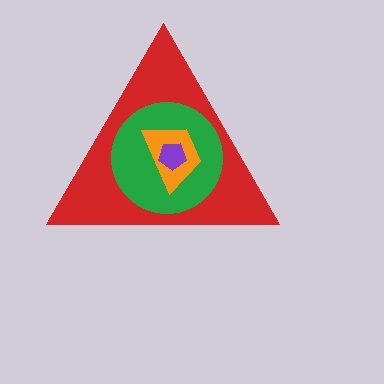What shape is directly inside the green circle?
The orange trapezoid.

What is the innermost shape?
The purple pentagon.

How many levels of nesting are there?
4.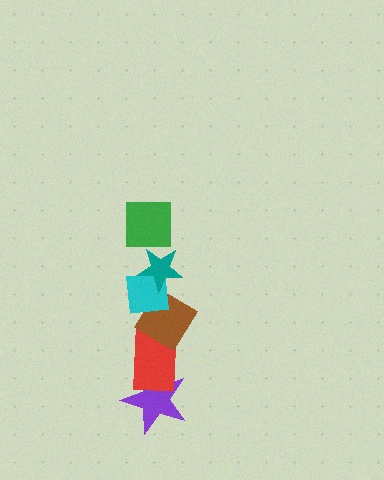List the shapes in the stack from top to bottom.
From top to bottom: the green square, the teal star, the cyan square, the brown diamond, the red rectangle, the purple star.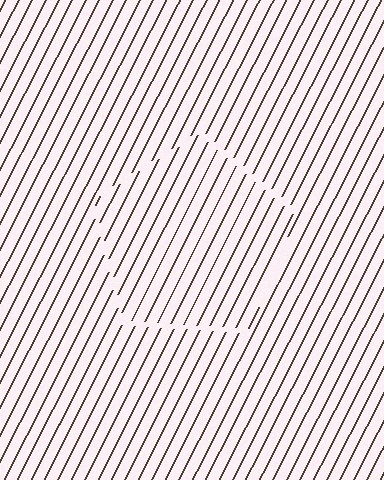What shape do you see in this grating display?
An illusory pentagon. The interior of the shape contains the same grating, shifted by half a period — the contour is defined by the phase discontinuity where line-ends from the inner and outer gratings abut.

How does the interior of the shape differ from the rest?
The interior of the shape contains the same grating, shifted by half a period — the contour is defined by the phase discontinuity where line-ends from the inner and outer gratings abut.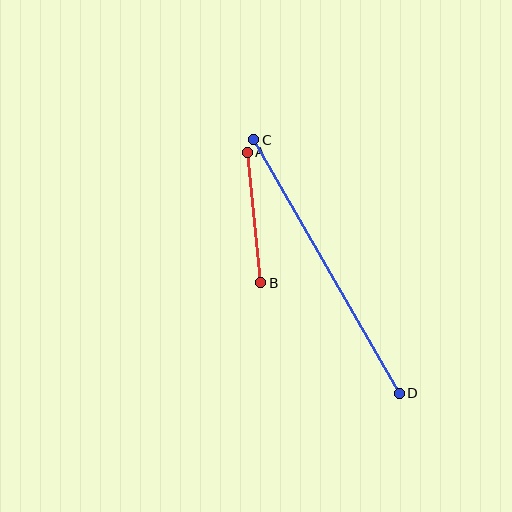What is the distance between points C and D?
The distance is approximately 292 pixels.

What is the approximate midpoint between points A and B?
The midpoint is at approximately (254, 218) pixels.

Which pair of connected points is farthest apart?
Points C and D are farthest apart.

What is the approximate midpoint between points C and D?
The midpoint is at approximately (326, 267) pixels.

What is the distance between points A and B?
The distance is approximately 131 pixels.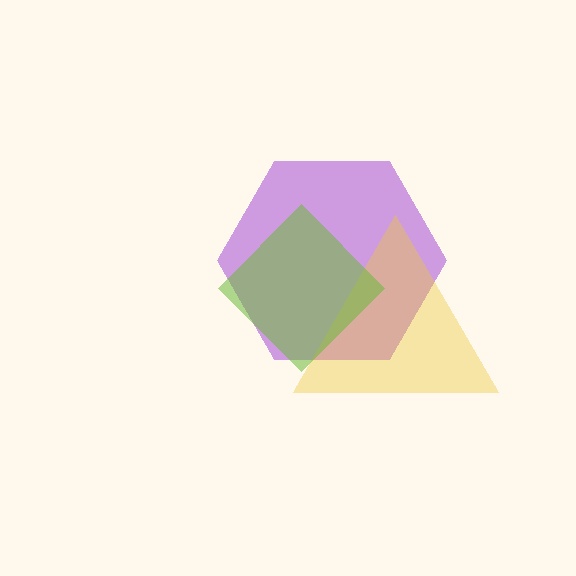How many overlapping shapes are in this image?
There are 3 overlapping shapes in the image.